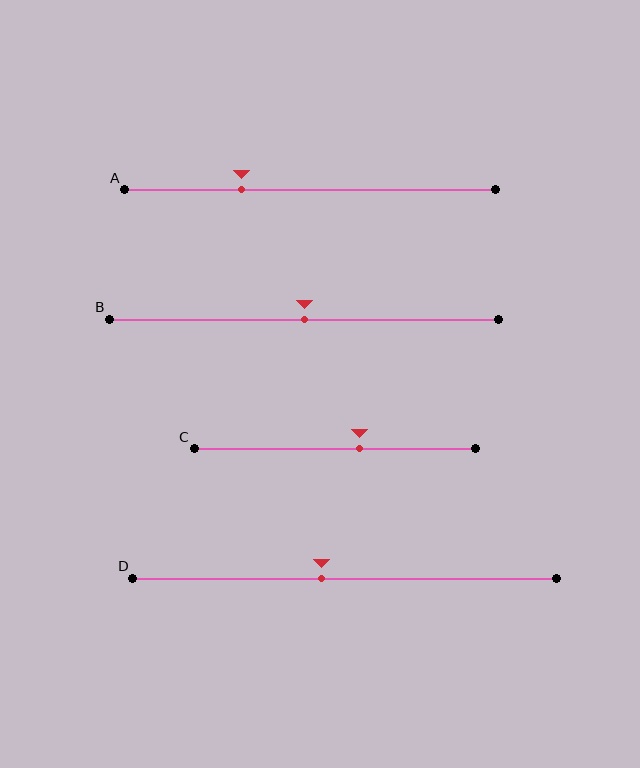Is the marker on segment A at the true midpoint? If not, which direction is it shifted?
No, the marker on segment A is shifted to the left by about 19% of the segment length.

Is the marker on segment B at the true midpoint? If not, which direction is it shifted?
Yes, the marker on segment B is at the true midpoint.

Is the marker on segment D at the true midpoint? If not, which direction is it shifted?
No, the marker on segment D is shifted to the left by about 5% of the segment length.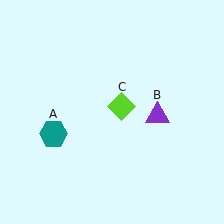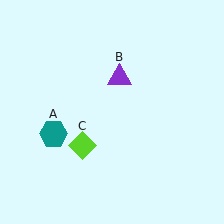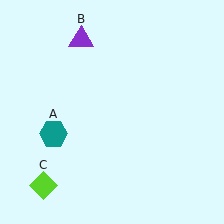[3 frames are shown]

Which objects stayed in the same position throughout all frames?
Teal hexagon (object A) remained stationary.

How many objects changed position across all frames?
2 objects changed position: purple triangle (object B), lime diamond (object C).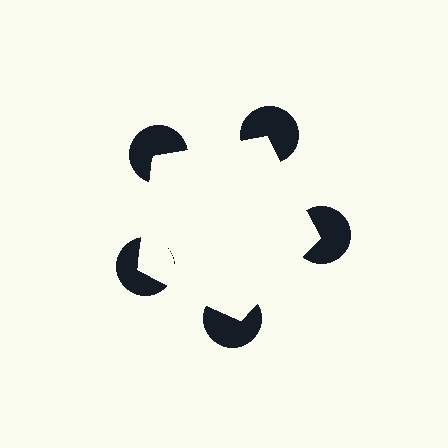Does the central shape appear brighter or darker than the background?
It typically appears slightly brighter than the background, even though no actual brightness change is drawn.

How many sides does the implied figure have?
5 sides.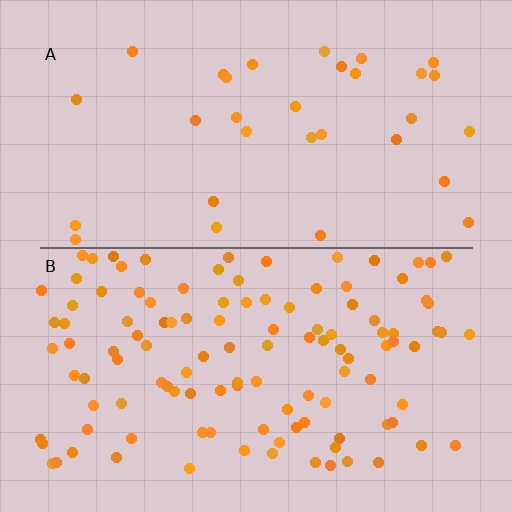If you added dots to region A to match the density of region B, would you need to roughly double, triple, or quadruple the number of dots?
Approximately quadruple.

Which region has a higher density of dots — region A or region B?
B (the bottom).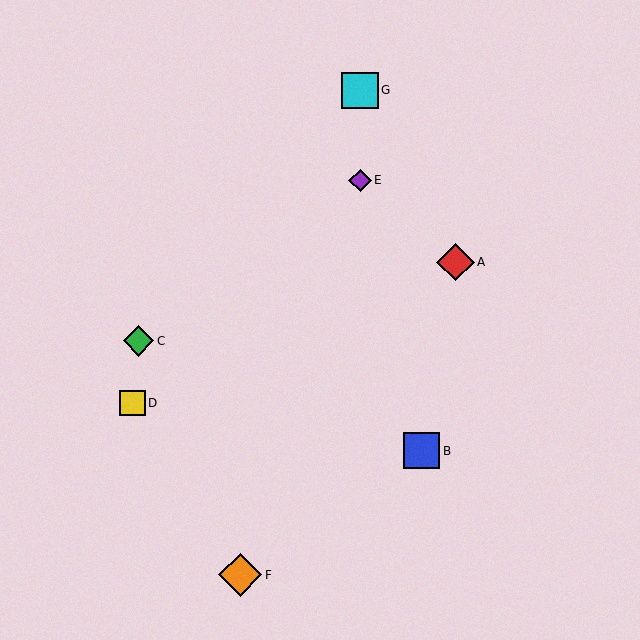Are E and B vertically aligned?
No, E is at x≈360 and B is at x≈421.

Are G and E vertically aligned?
Yes, both are at x≈360.